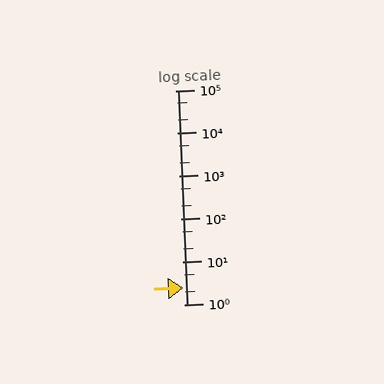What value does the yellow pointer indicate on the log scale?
The pointer indicates approximately 2.4.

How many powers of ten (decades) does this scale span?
The scale spans 5 decades, from 1 to 100000.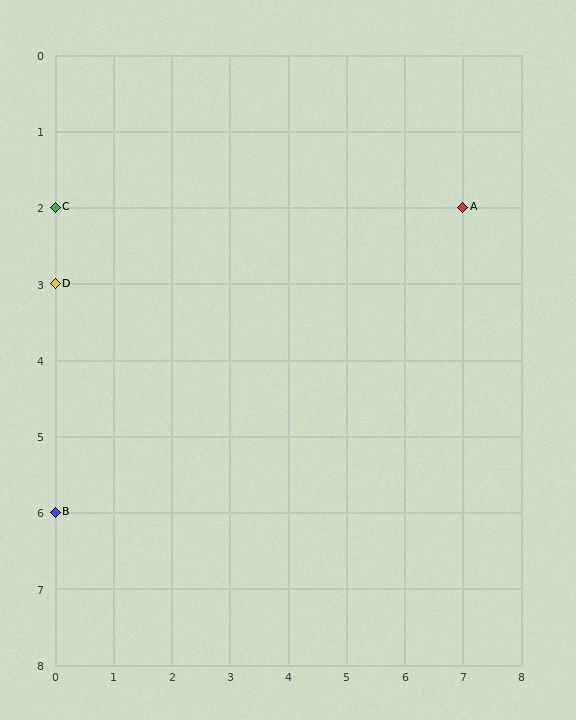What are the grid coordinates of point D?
Point D is at grid coordinates (0, 3).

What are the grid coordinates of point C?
Point C is at grid coordinates (0, 2).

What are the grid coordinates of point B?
Point B is at grid coordinates (0, 6).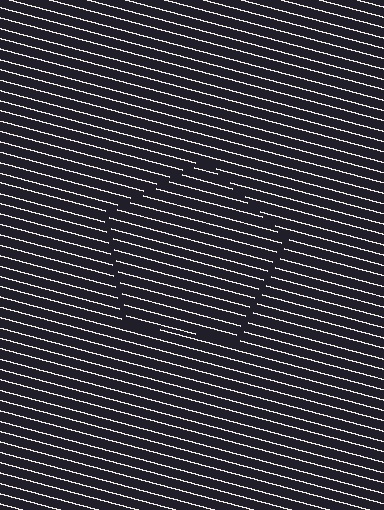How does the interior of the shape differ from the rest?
The interior of the shape contains the same grating, shifted by half a period — the contour is defined by the phase discontinuity where line-ends from the inner and outer gratings abut.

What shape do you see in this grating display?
An illusory pentagon. The interior of the shape contains the same grating, shifted by half a period — the contour is defined by the phase discontinuity where line-ends from the inner and outer gratings abut.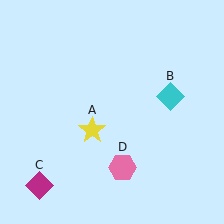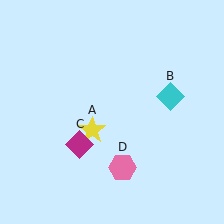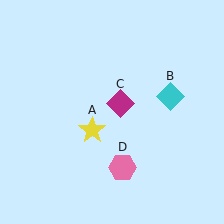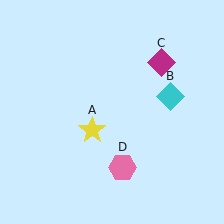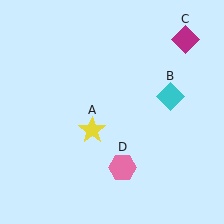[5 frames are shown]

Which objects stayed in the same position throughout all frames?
Yellow star (object A) and cyan diamond (object B) and pink hexagon (object D) remained stationary.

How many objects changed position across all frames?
1 object changed position: magenta diamond (object C).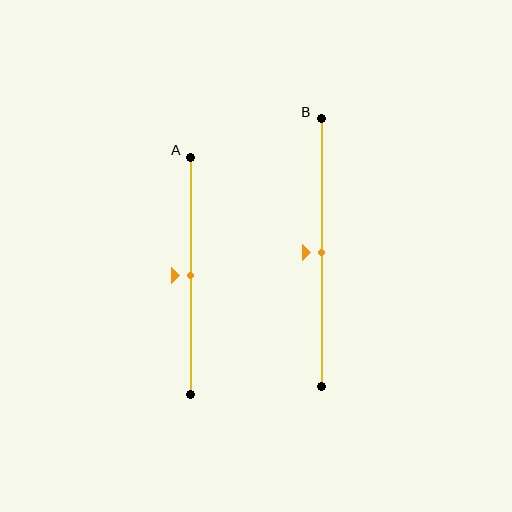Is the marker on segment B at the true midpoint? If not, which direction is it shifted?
Yes, the marker on segment B is at the true midpoint.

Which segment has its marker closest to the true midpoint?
Segment A has its marker closest to the true midpoint.